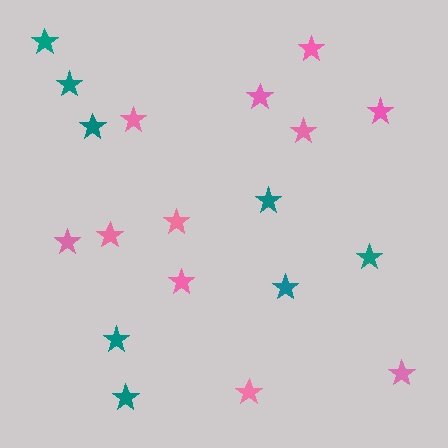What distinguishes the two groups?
There are 2 groups: one group of pink stars (11) and one group of teal stars (8).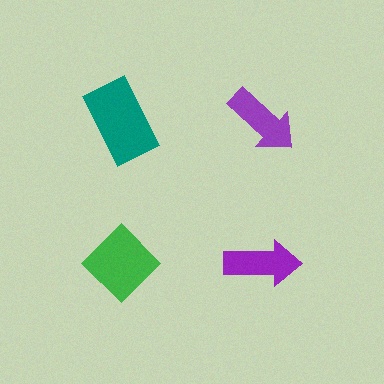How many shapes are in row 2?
2 shapes.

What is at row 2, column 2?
A purple arrow.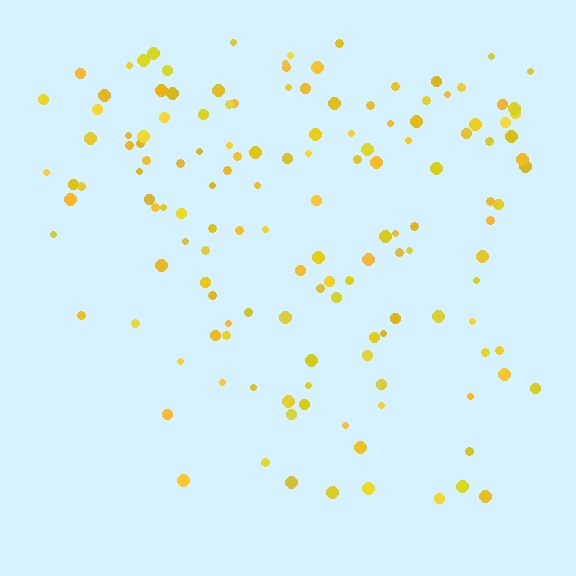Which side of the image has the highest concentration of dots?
The top.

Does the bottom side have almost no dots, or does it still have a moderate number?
Still a moderate number, just noticeably fewer than the top.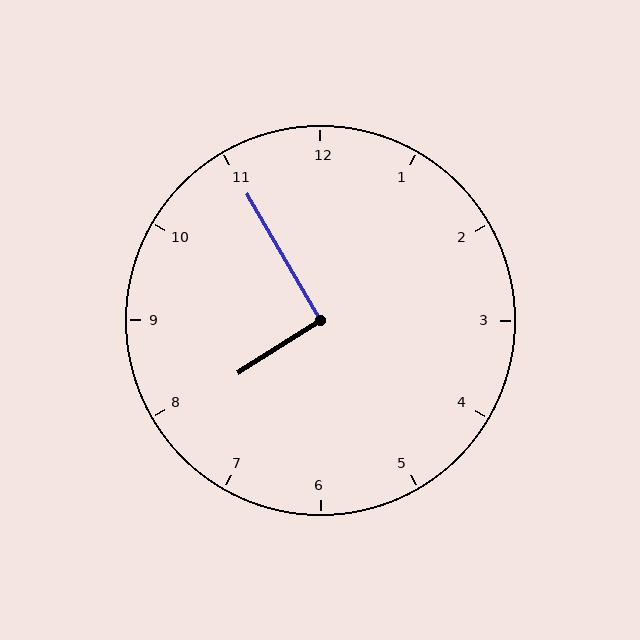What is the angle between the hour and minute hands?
Approximately 92 degrees.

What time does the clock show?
7:55.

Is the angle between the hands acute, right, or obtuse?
It is right.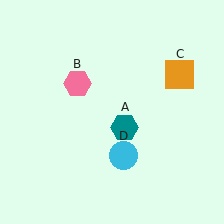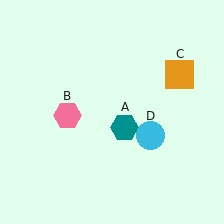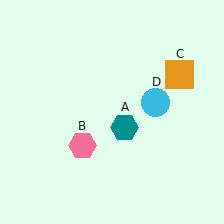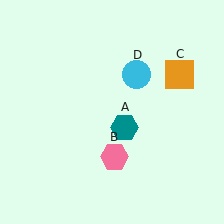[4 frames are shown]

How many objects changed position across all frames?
2 objects changed position: pink hexagon (object B), cyan circle (object D).